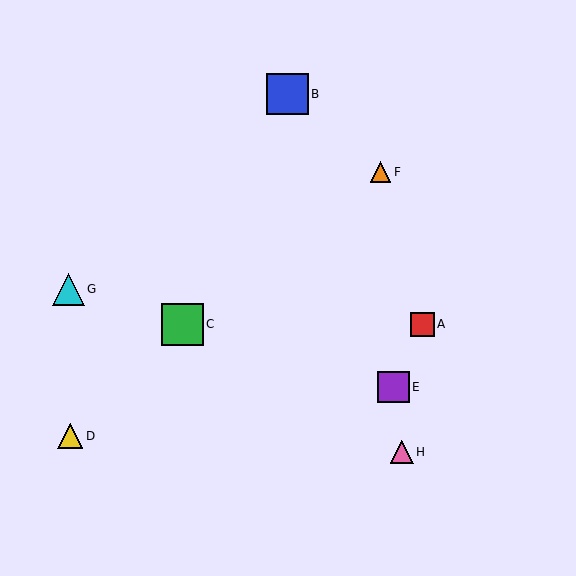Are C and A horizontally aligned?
Yes, both are at y≈324.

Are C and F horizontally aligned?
No, C is at y≈324 and F is at y≈172.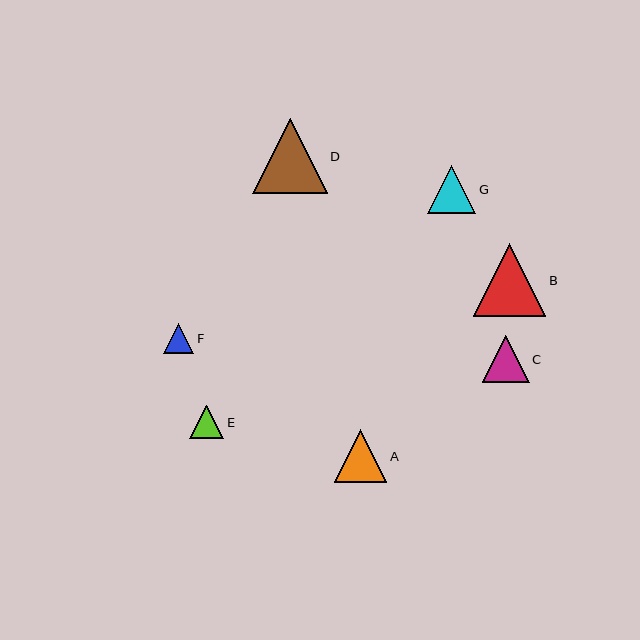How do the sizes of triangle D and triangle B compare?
Triangle D and triangle B are approximately the same size.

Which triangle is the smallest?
Triangle F is the smallest with a size of approximately 30 pixels.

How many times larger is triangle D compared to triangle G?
Triangle D is approximately 1.6 times the size of triangle G.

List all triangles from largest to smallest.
From largest to smallest: D, B, A, G, C, E, F.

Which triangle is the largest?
Triangle D is the largest with a size of approximately 75 pixels.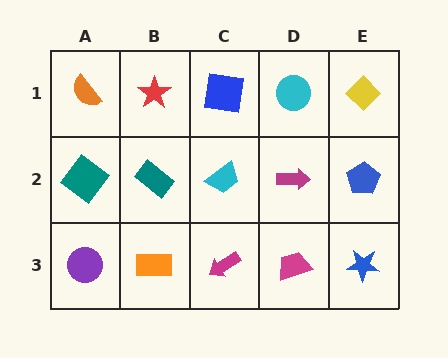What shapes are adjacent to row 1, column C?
A cyan trapezoid (row 2, column C), a red star (row 1, column B), a cyan circle (row 1, column D).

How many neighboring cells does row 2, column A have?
3.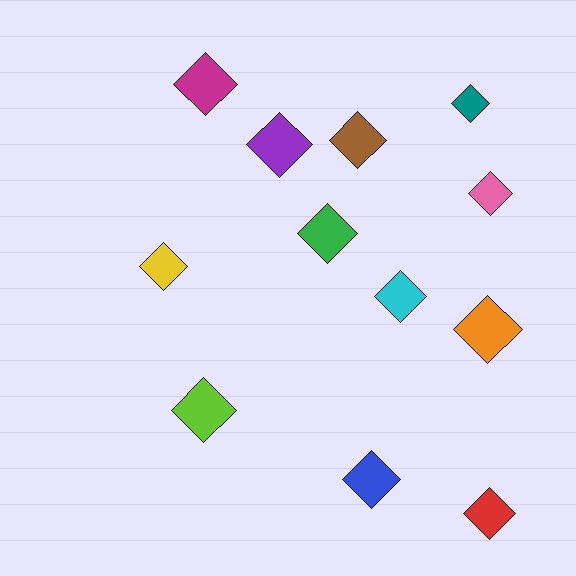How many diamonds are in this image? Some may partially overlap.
There are 12 diamonds.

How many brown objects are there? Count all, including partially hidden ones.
There is 1 brown object.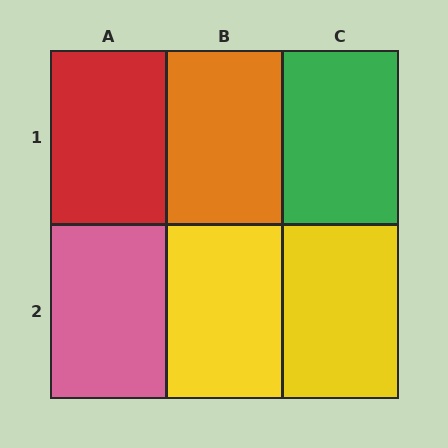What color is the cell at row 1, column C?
Green.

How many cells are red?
1 cell is red.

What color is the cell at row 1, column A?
Red.